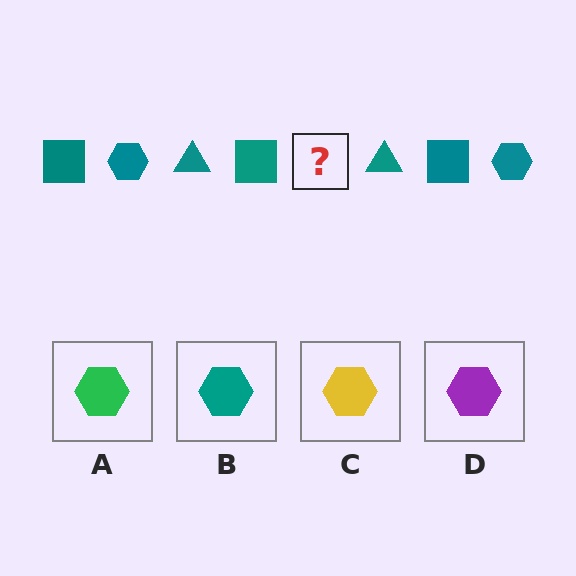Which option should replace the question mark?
Option B.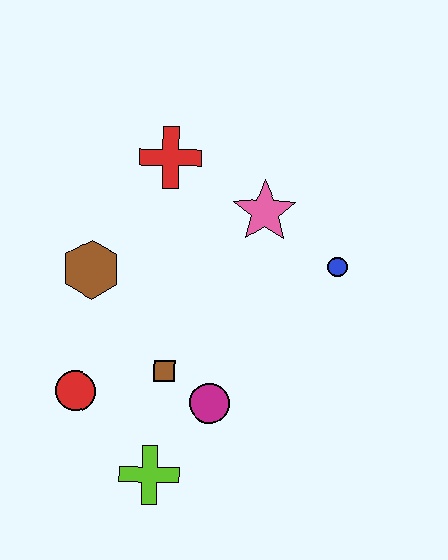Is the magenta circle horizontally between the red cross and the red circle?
No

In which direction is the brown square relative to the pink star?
The brown square is below the pink star.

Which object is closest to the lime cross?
The magenta circle is closest to the lime cross.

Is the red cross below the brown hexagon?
No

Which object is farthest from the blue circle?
The red circle is farthest from the blue circle.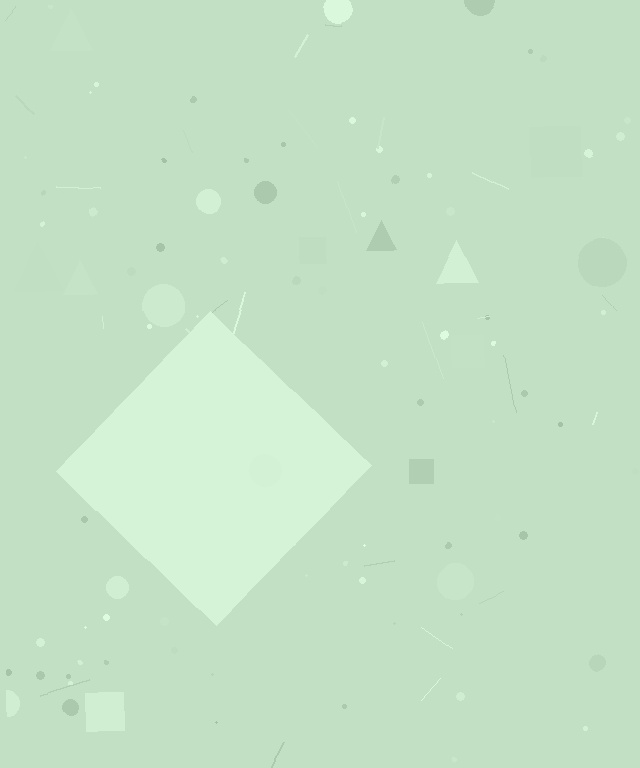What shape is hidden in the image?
A diamond is hidden in the image.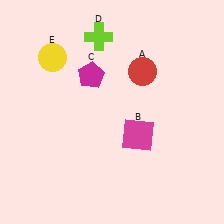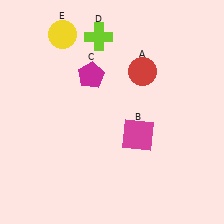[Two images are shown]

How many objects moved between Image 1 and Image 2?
1 object moved between the two images.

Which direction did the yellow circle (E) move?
The yellow circle (E) moved up.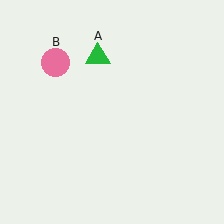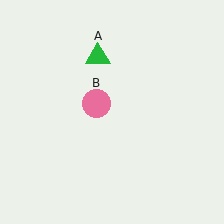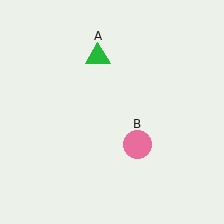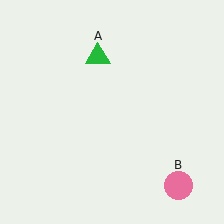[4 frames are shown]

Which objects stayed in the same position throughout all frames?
Green triangle (object A) remained stationary.